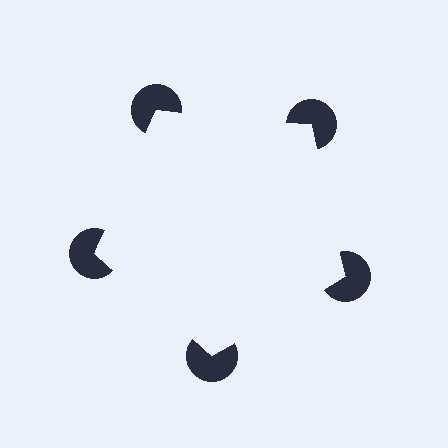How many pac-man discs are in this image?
There are 5 — one at each vertex of the illusory pentagon.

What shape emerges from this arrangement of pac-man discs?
An illusory pentagon — its edges are inferred from the aligned wedge cuts in the pac-man discs, not physically drawn.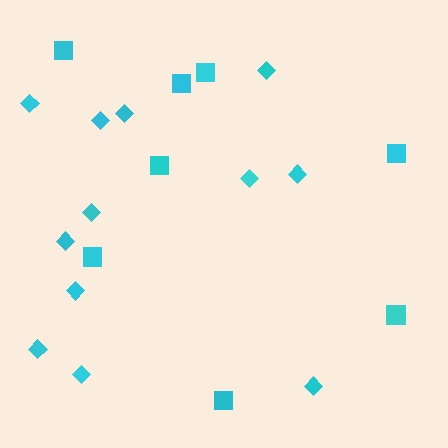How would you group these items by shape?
There are 2 groups: one group of diamonds (12) and one group of squares (8).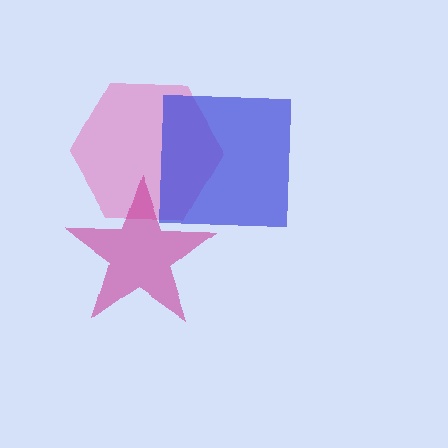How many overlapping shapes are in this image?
There are 3 overlapping shapes in the image.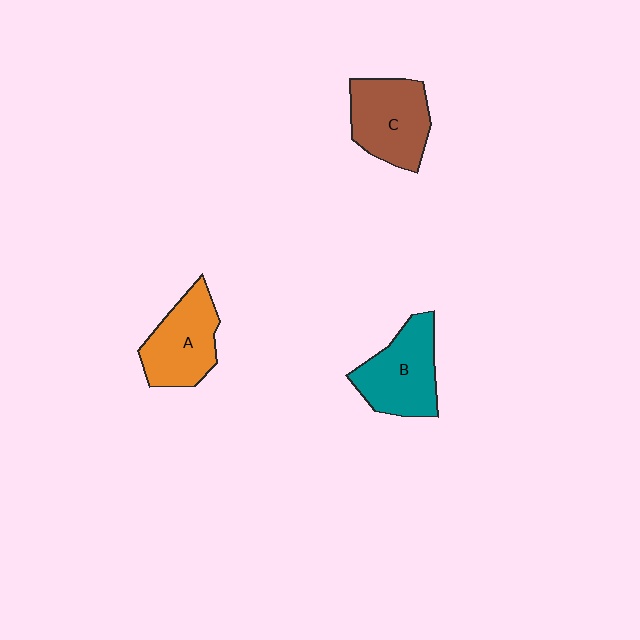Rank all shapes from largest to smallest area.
From largest to smallest: B (teal), C (brown), A (orange).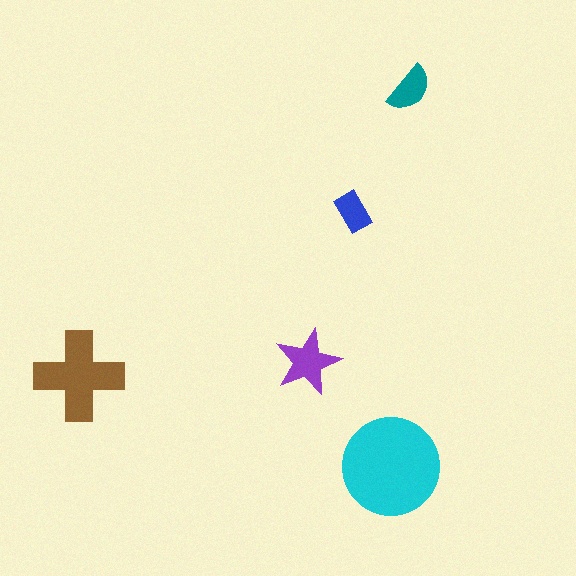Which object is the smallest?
The blue rectangle.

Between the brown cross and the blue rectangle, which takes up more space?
The brown cross.